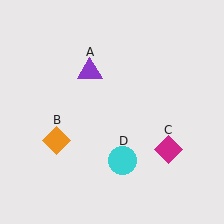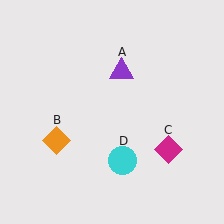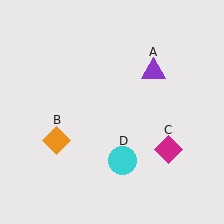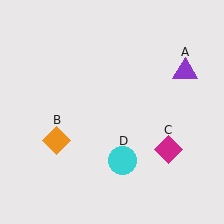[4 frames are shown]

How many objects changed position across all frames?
1 object changed position: purple triangle (object A).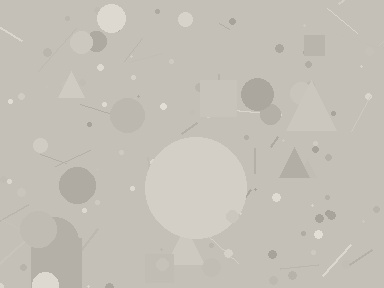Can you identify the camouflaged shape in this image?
The camouflaged shape is a circle.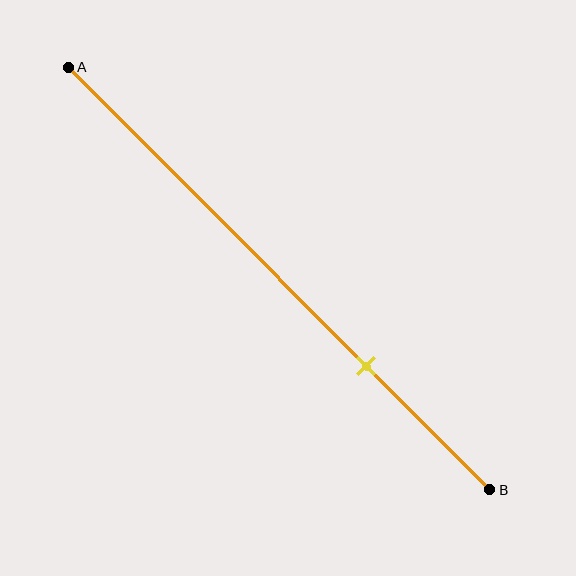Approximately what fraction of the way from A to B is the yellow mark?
The yellow mark is approximately 70% of the way from A to B.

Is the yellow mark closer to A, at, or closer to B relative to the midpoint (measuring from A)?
The yellow mark is closer to point B than the midpoint of segment AB.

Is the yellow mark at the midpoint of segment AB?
No, the mark is at about 70% from A, not at the 50% midpoint.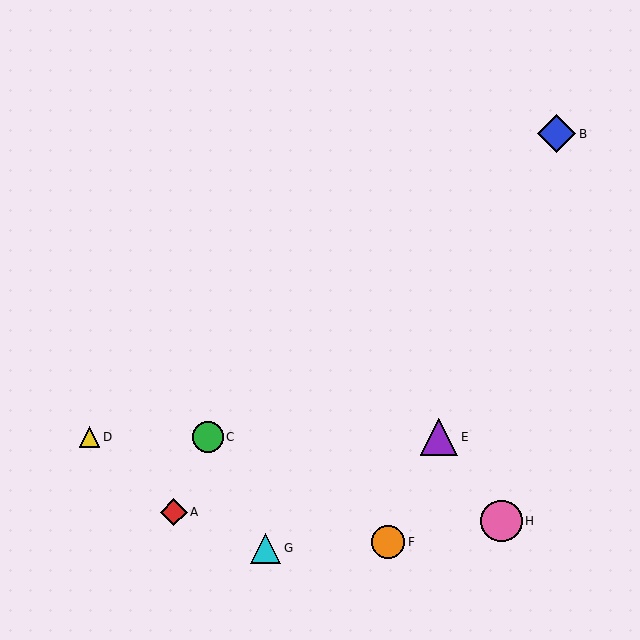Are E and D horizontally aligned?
Yes, both are at y≈437.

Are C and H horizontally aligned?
No, C is at y≈437 and H is at y≈521.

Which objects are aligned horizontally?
Objects C, D, E are aligned horizontally.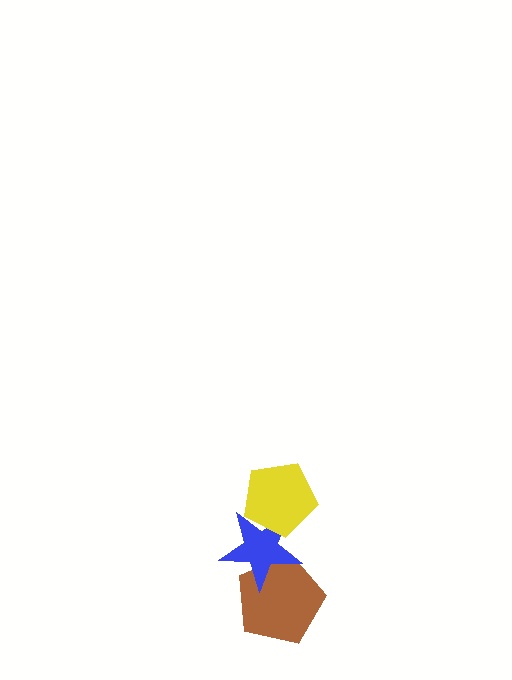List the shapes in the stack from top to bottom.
From top to bottom: the yellow pentagon, the blue star, the brown pentagon.